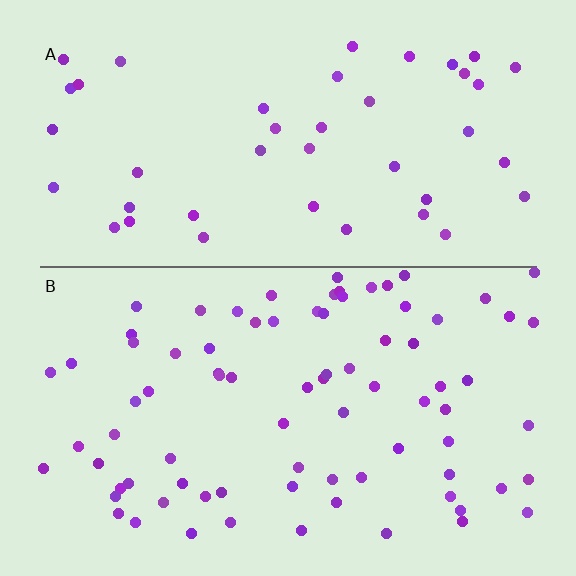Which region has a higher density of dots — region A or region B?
B (the bottom).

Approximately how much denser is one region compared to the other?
Approximately 1.9× — region B over region A.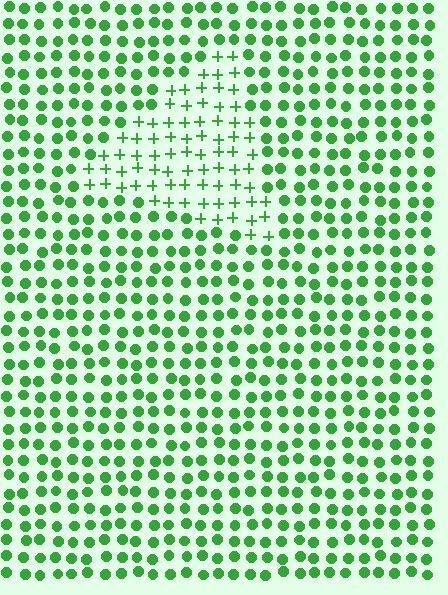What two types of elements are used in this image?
The image uses plus signs inside the triangle region and circles outside it.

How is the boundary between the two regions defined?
The boundary is defined by a change in element shape: plus signs inside vs. circles outside. All elements share the same color and spacing.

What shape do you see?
I see a triangle.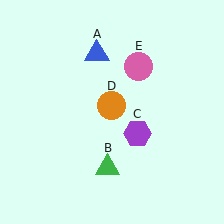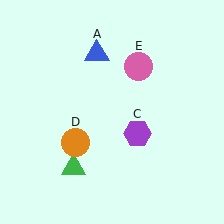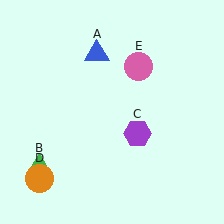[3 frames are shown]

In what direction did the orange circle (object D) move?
The orange circle (object D) moved down and to the left.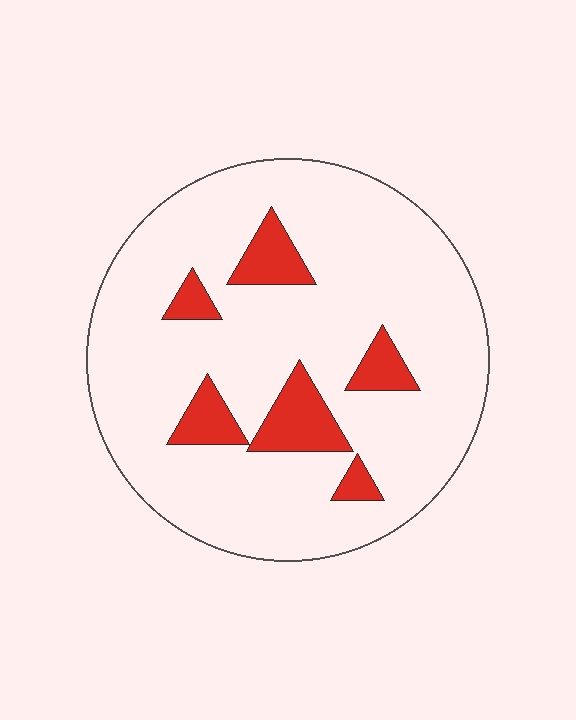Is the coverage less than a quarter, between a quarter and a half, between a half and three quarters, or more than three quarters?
Less than a quarter.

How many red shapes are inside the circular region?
6.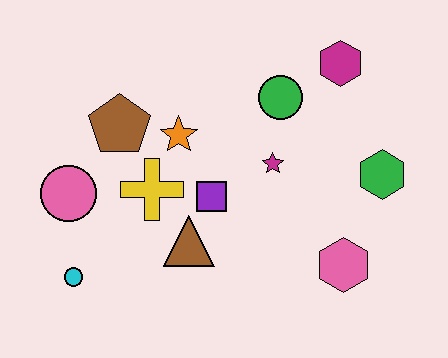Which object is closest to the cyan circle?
The pink circle is closest to the cyan circle.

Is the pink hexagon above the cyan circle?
Yes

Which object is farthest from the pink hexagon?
The pink circle is farthest from the pink hexagon.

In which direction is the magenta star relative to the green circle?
The magenta star is below the green circle.